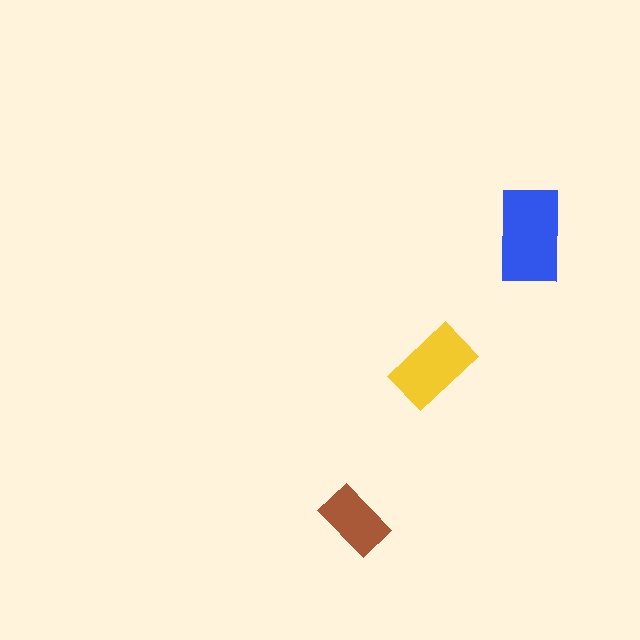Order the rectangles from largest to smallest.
the blue one, the yellow one, the brown one.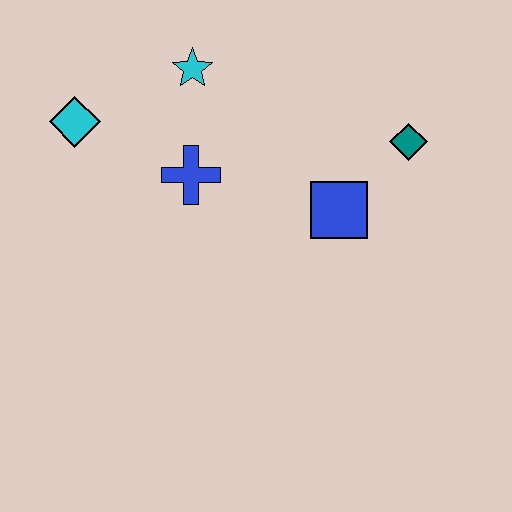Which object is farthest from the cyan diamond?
The teal diamond is farthest from the cyan diamond.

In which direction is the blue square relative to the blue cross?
The blue square is to the right of the blue cross.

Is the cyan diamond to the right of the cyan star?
No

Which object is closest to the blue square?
The teal diamond is closest to the blue square.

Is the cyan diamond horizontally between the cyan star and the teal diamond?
No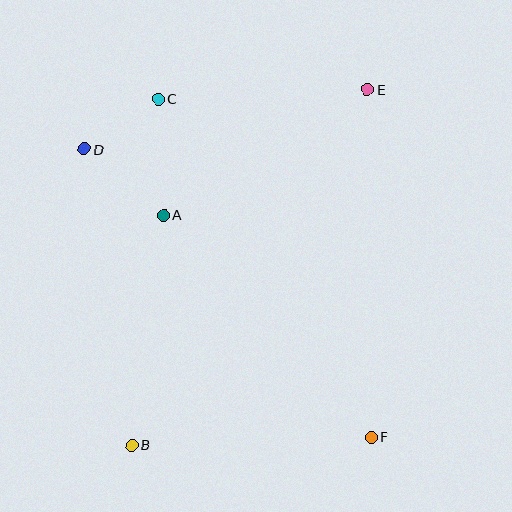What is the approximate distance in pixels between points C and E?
The distance between C and E is approximately 209 pixels.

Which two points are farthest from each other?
Points B and E are farthest from each other.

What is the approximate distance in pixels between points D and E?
The distance between D and E is approximately 289 pixels.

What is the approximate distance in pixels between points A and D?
The distance between A and D is approximately 103 pixels.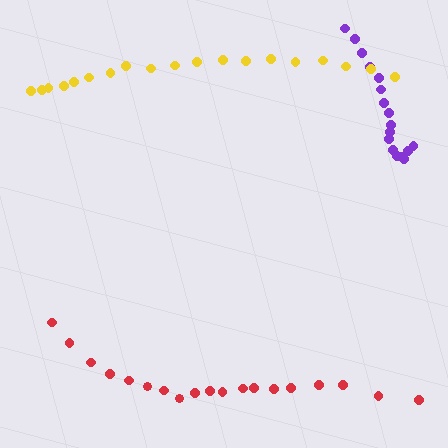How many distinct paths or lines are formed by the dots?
There are 3 distinct paths.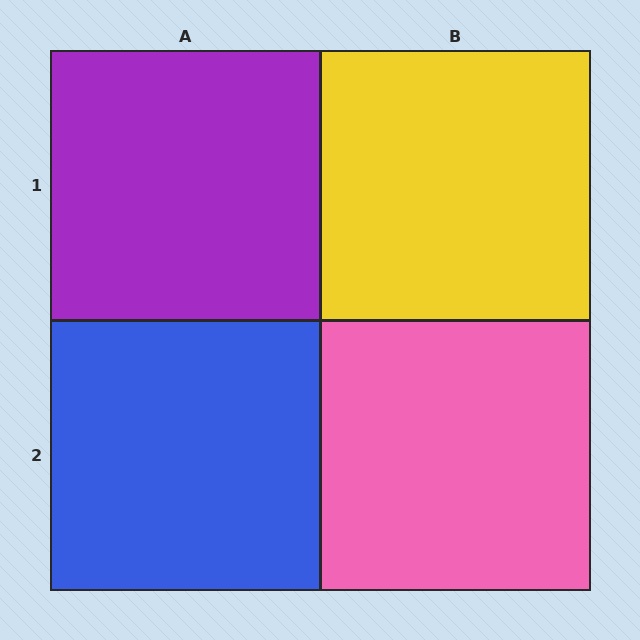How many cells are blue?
1 cell is blue.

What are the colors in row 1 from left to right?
Purple, yellow.